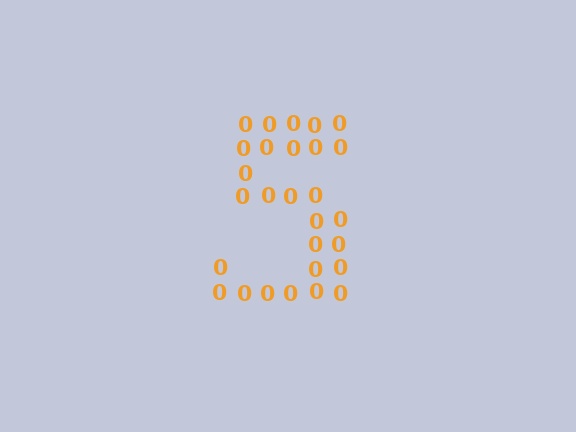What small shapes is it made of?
It is made of small digit 0's.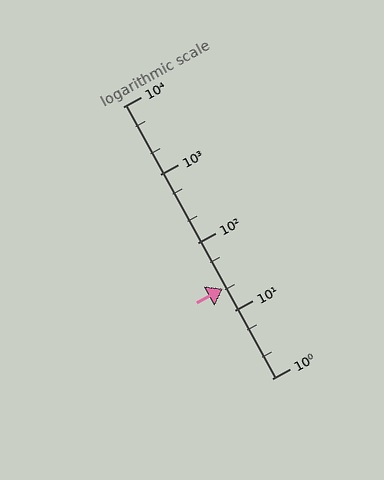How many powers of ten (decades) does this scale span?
The scale spans 4 decades, from 1 to 10000.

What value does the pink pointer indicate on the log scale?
The pointer indicates approximately 21.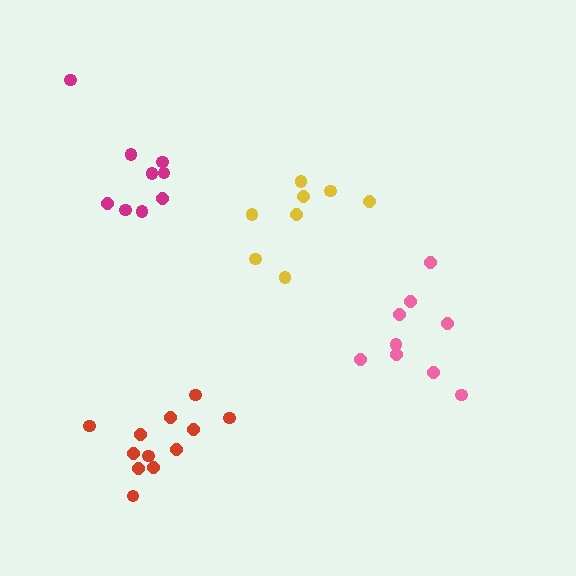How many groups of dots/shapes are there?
There are 4 groups.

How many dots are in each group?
Group 1: 9 dots, Group 2: 8 dots, Group 3: 9 dots, Group 4: 12 dots (38 total).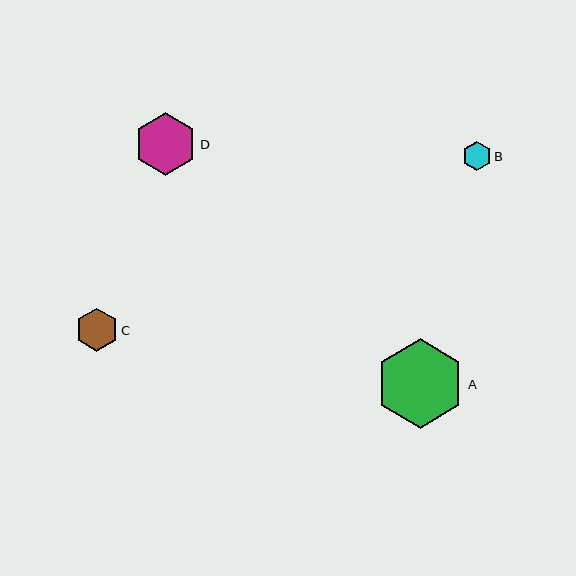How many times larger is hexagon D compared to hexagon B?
Hexagon D is approximately 2.2 times the size of hexagon B.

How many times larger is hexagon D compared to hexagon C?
Hexagon D is approximately 1.4 times the size of hexagon C.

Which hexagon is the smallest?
Hexagon B is the smallest with a size of approximately 29 pixels.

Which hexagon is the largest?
Hexagon A is the largest with a size of approximately 89 pixels.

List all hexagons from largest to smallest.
From largest to smallest: A, D, C, B.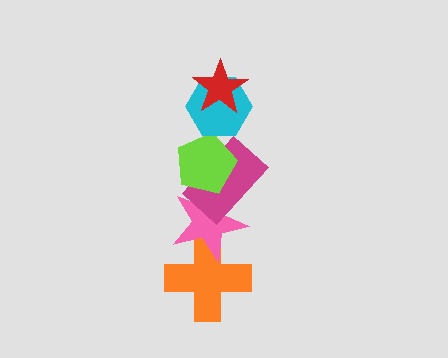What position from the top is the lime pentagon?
The lime pentagon is 3rd from the top.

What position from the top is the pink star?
The pink star is 5th from the top.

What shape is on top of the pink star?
The magenta rectangle is on top of the pink star.